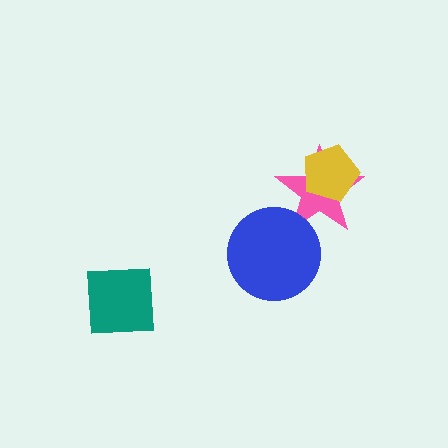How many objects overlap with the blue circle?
1 object overlaps with the blue circle.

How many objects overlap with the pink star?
2 objects overlap with the pink star.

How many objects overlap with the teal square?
0 objects overlap with the teal square.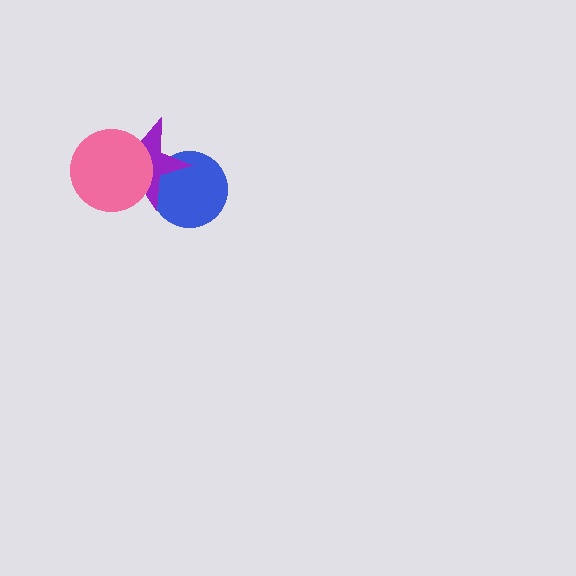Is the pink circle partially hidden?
No, no other shape covers it.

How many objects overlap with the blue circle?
1 object overlaps with the blue circle.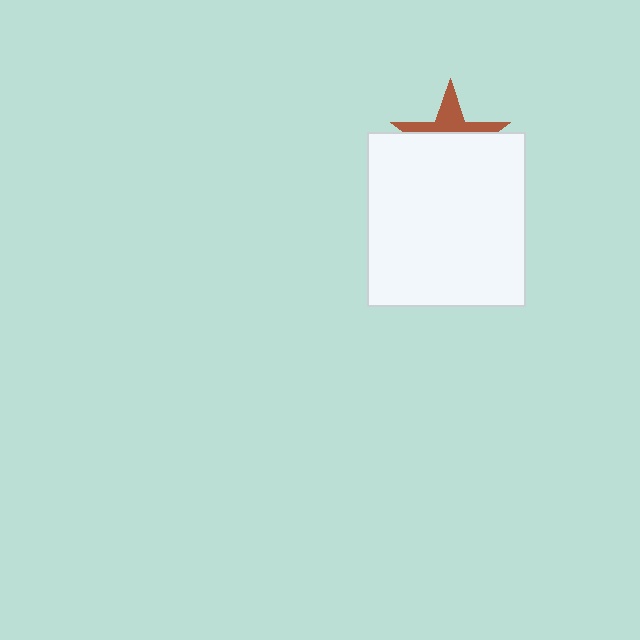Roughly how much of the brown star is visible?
A small part of it is visible (roughly 37%).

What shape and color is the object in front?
The object in front is a white rectangle.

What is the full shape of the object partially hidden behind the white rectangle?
The partially hidden object is a brown star.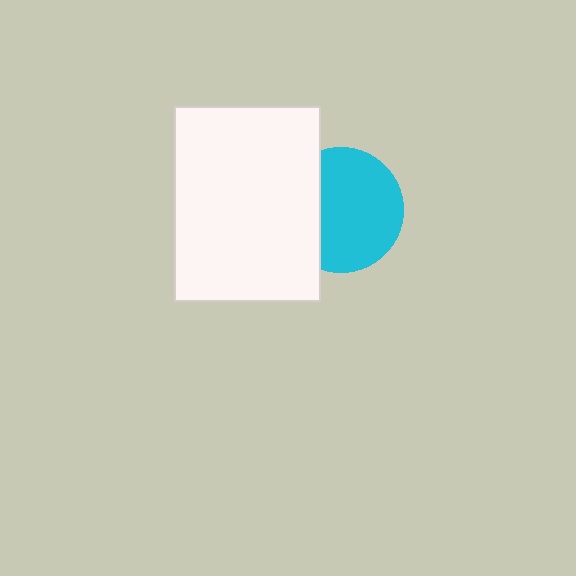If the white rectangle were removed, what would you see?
You would see the complete cyan circle.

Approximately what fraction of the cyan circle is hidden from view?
Roughly 31% of the cyan circle is hidden behind the white rectangle.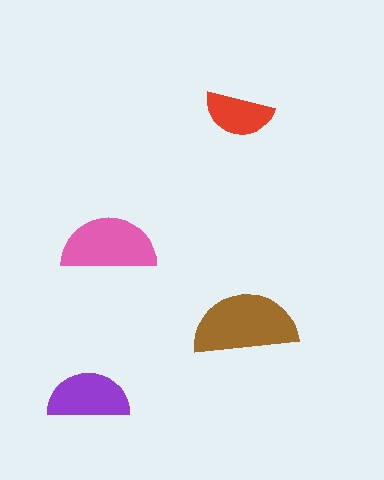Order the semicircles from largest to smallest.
the brown one, the pink one, the purple one, the red one.